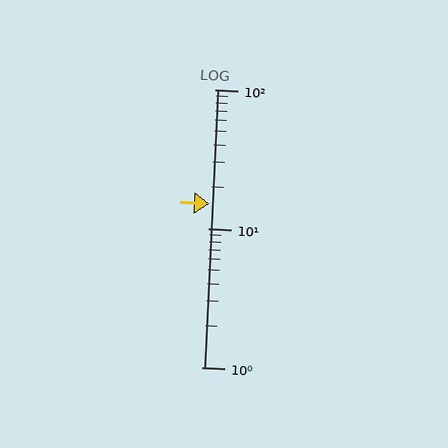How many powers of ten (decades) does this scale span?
The scale spans 2 decades, from 1 to 100.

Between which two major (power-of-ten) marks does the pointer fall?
The pointer is between 10 and 100.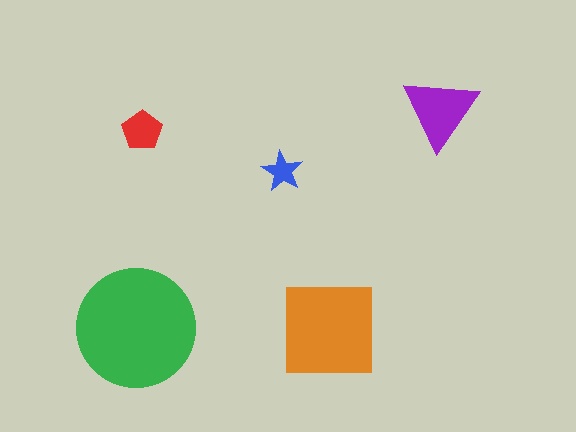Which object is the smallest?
The blue star.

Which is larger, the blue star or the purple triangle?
The purple triangle.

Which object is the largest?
The green circle.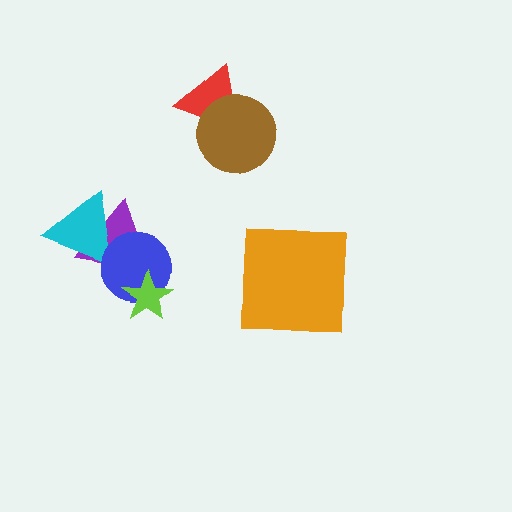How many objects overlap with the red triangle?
1 object overlaps with the red triangle.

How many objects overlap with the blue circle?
3 objects overlap with the blue circle.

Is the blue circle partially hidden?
Yes, it is partially covered by another shape.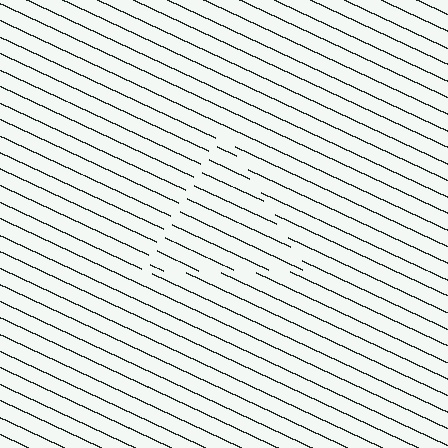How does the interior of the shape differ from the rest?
The interior of the shape contains the same grating, shifted by half a period — the contour is defined by the phase discontinuity where line-ends from the inner and outer gratings abut.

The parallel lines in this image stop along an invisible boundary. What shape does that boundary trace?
An illusory triangle. The interior of the shape contains the same grating, shifted by half a period — the contour is defined by the phase discontinuity where line-ends from the inner and outer gratings abut.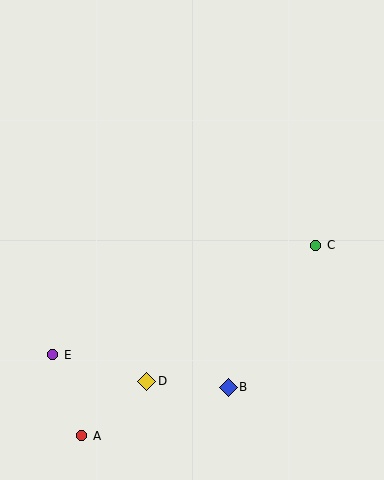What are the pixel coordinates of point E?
Point E is at (53, 355).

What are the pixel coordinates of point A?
Point A is at (82, 436).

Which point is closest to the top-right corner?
Point C is closest to the top-right corner.